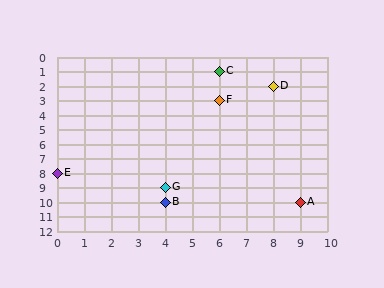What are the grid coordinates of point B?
Point B is at grid coordinates (4, 10).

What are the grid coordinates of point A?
Point A is at grid coordinates (9, 10).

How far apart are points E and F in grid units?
Points E and F are 6 columns and 5 rows apart (about 7.8 grid units diagonally).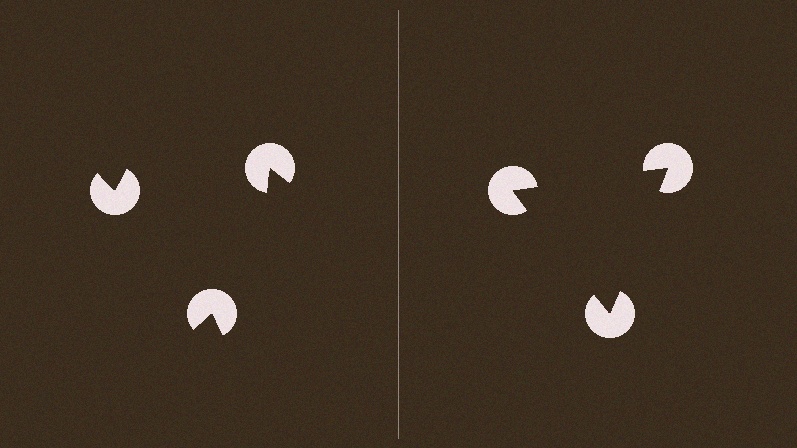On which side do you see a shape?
An illusory triangle appears on the right side. On the left side the wedge cuts are rotated, so no coherent shape forms.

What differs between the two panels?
The pac-man discs are positioned identically on both sides; only the wedge orientations differ. On the right they align to a triangle; on the left they are misaligned.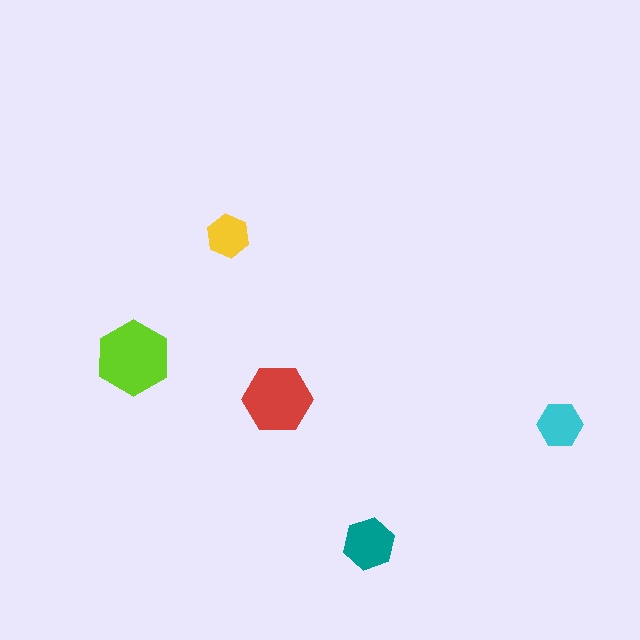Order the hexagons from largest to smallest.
the lime one, the red one, the teal one, the cyan one, the yellow one.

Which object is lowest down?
The teal hexagon is bottommost.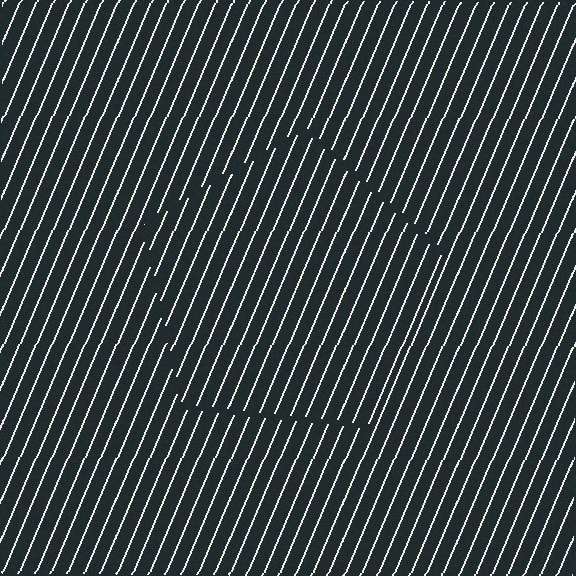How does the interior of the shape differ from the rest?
The interior of the shape contains the same grating, shifted by half a period — the contour is defined by the phase discontinuity where line-ends from the inner and outer gratings abut.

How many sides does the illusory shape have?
5 sides — the line-ends trace a pentagon.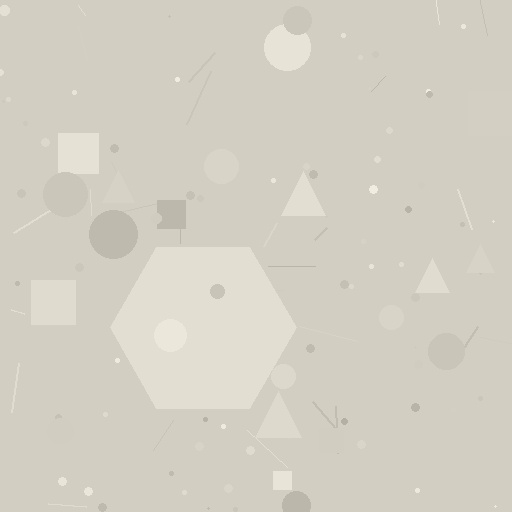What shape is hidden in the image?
A hexagon is hidden in the image.